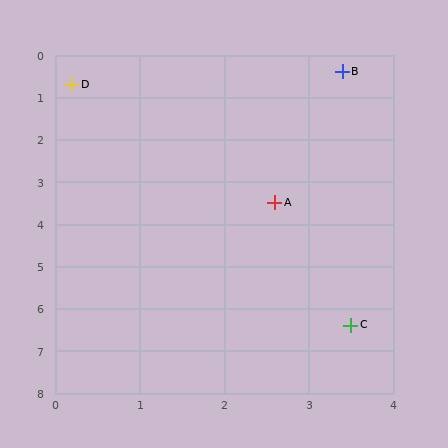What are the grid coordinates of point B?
Point B is at approximately (3.4, 0.4).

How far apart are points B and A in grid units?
Points B and A are about 3.2 grid units apart.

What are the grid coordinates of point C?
Point C is at approximately (3.5, 6.4).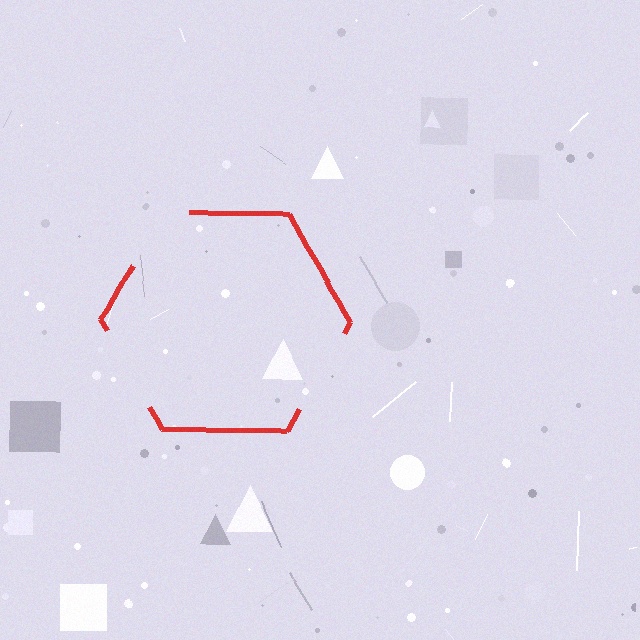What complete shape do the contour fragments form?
The contour fragments form a hexagon.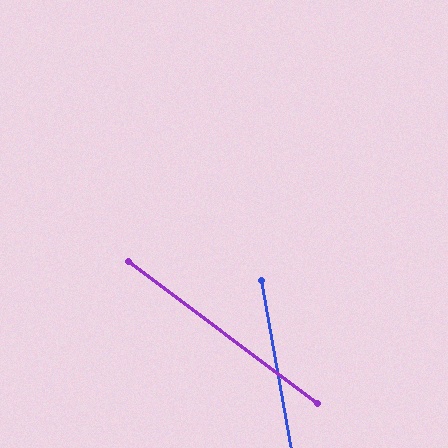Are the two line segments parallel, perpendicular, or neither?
Neither parallel nor perpendicular — they differ by about 43°.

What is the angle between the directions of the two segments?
Approximately 43 degrees.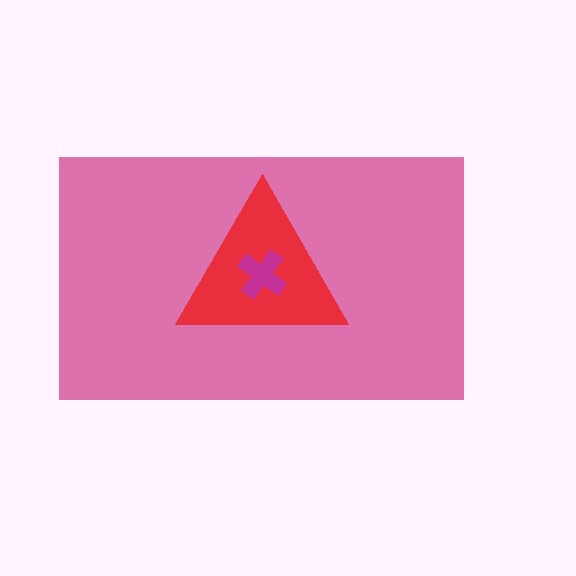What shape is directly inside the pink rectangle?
The red triangle.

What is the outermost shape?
The pink rectangle.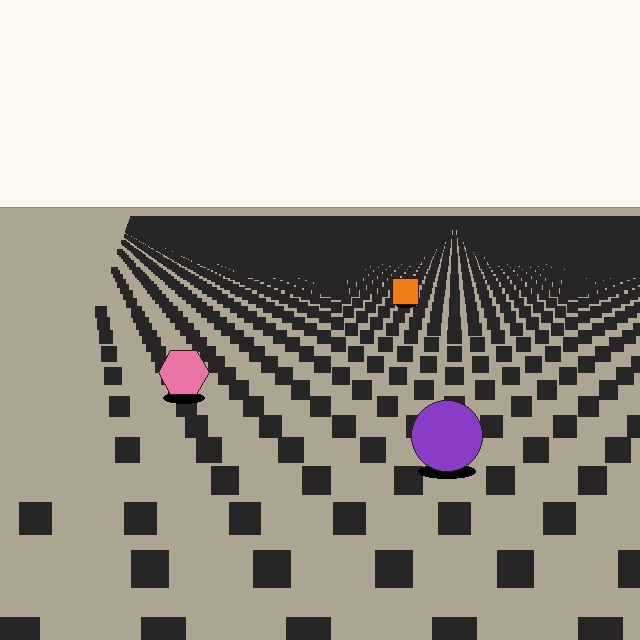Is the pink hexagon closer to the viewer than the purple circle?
No. The purple circle is closer — you can tell from the texture gradient: the ground texture is coarser near it.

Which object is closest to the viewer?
The purple circle is closest. The texture marks near it are larger and more spread out.